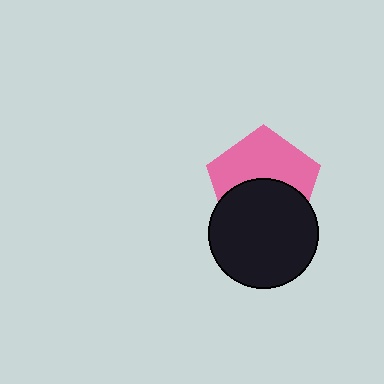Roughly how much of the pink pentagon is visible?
About half of it is visible (roughly 53%).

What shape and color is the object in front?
The object in front is a black circle.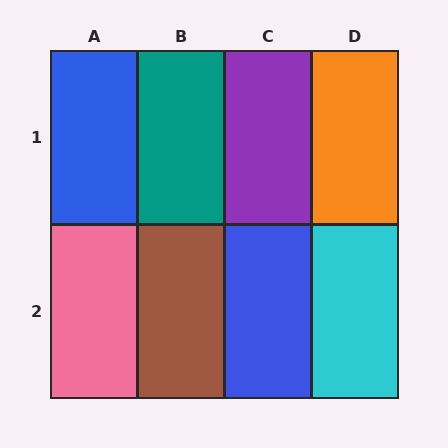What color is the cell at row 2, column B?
Brown.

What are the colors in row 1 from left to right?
Blue, teal, purple, orange.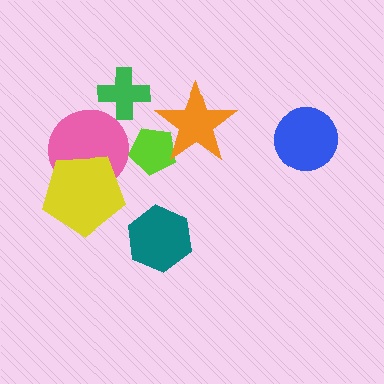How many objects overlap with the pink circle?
1 object overlaps with the pink circle.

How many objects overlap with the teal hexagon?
0 objects overlap with the teal hexagon.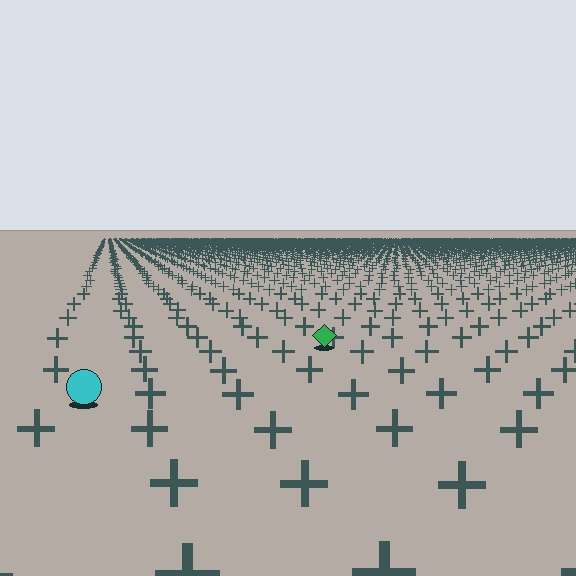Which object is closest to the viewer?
The cyan circle is closest. The texture marks near it are larger and more spread out.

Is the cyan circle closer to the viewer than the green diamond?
Yes. The cyan circle is closer — you can tell from the texture gradient: the ground texture is coarser near it.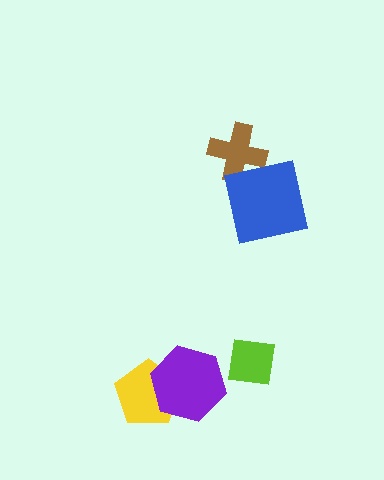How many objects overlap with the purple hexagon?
1 object overlaps with the purple hexagon.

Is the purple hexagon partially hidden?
No, no other shape covers it.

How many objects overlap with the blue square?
1 object overlaps with the blue square.